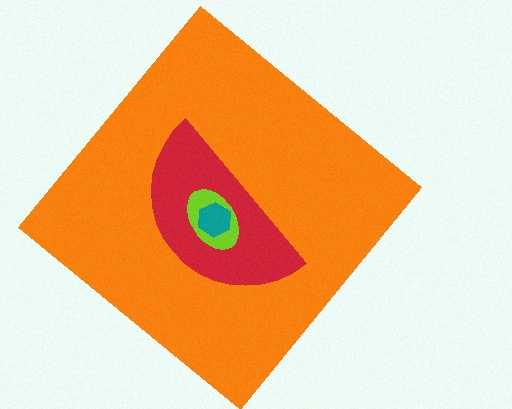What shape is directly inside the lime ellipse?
The teal hexagon.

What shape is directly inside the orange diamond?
The red semicircle.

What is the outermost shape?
The orange diamond.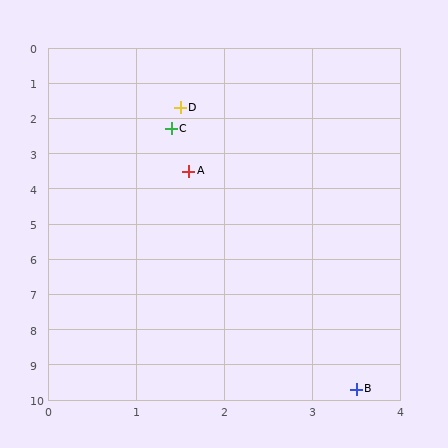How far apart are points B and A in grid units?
Points B and A are about 6.5 grid units apart.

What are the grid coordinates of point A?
Point A is at approximately (1.6, 3.5).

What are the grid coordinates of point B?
Point B is at approximately (3.5, 9.7).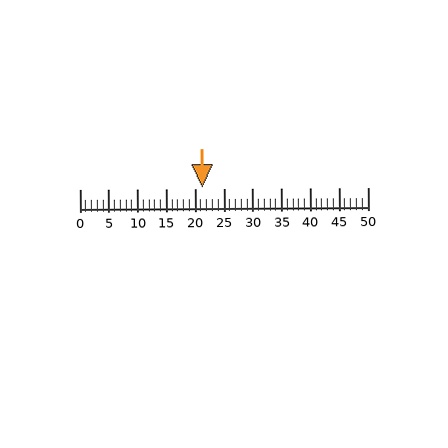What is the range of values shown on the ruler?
The ruler shows values from 0 to 50.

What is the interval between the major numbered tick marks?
The major tick marks are spaced 5 units apart.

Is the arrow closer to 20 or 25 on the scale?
The arrow is closer to 20.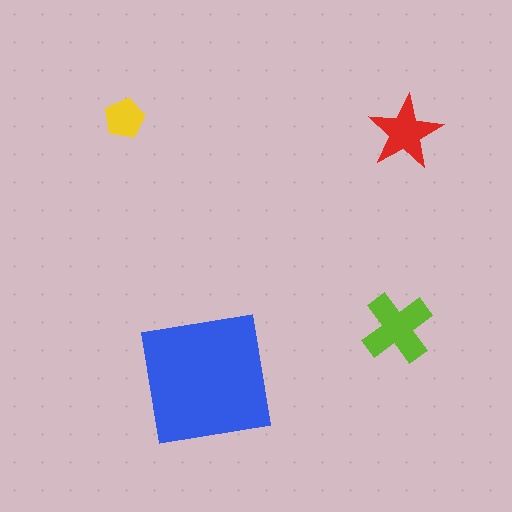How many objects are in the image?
There are 4 objects in the image.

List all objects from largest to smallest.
The blue square, the lime cross, the red star, the yellow pentagon.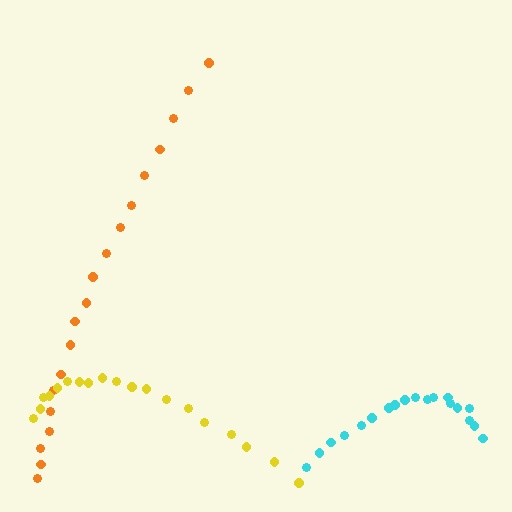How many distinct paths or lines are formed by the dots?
There are 3 distinct paths.